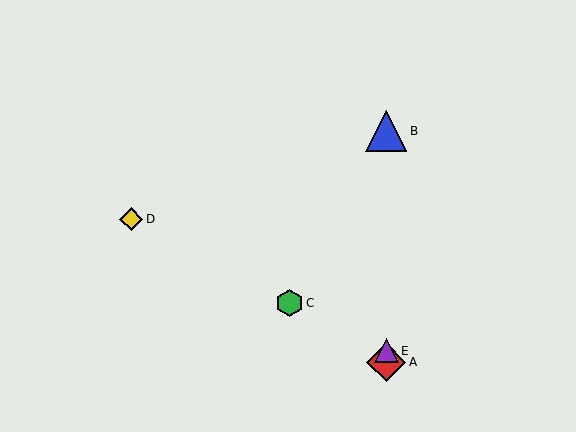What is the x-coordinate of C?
Object C is at x≈289.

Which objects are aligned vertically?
Objects A, B, E are aligned vertically.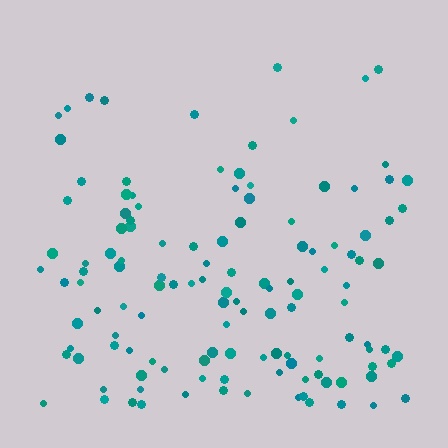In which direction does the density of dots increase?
From top to bottom, with the bottom side densest.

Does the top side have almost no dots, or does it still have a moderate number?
Still a moderate number, just noticeably fewer than the bottom.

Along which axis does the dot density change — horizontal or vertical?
Vertical.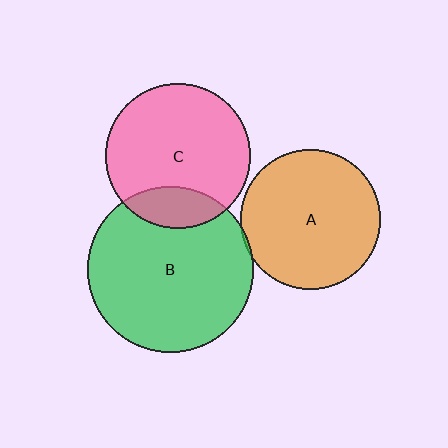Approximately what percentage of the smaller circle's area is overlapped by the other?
Approximately 5%.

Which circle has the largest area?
Circle B (green).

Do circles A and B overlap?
Yes.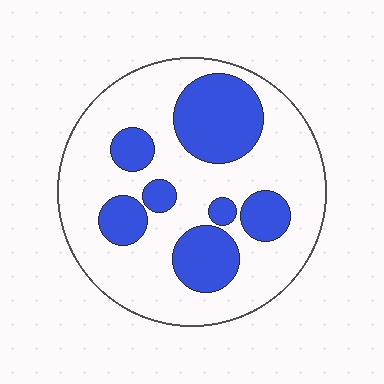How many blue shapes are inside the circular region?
7.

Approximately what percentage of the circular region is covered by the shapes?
Approximately 30%.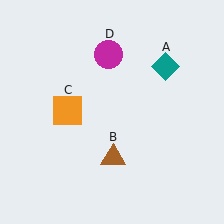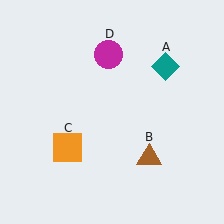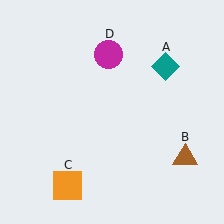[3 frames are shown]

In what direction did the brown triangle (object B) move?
The brown triangle (object B) moved right.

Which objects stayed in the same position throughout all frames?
Teal diamond (object A) and magenta circle (object D) remained stationary.